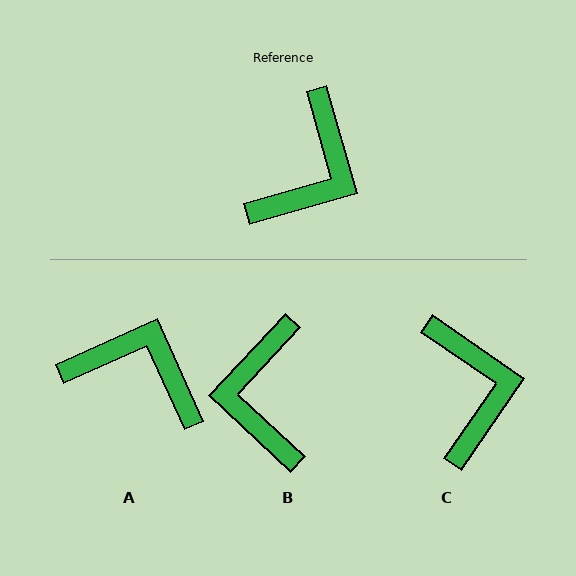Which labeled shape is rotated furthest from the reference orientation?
B, about 149 degrees away.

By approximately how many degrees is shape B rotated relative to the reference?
Approximately 149 degrees clockwise.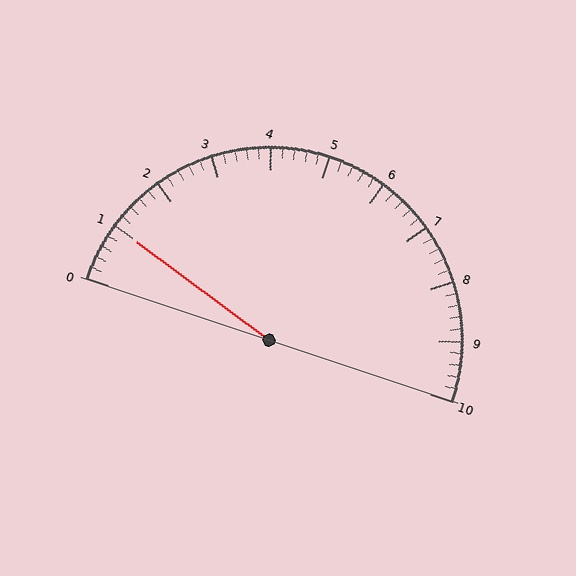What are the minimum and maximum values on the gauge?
The gauge ranges from 0 to 10.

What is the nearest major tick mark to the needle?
The nearest major tick mark is 1.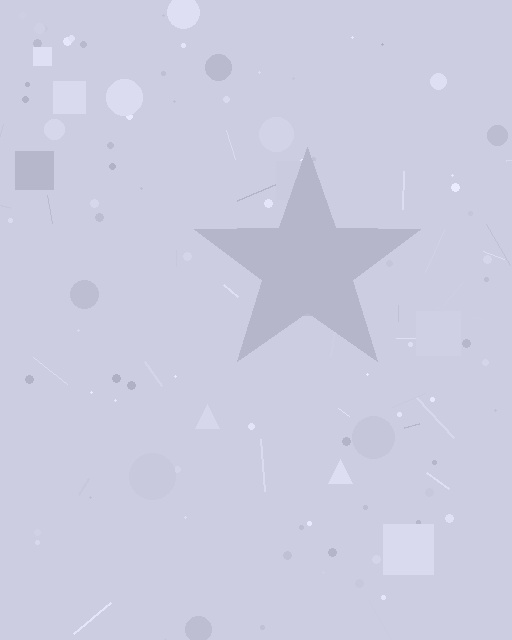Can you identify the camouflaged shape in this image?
The camouflaged shape is a star.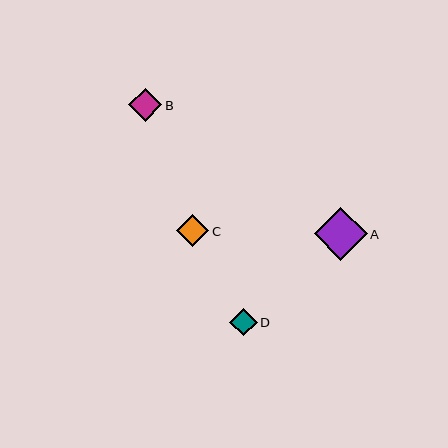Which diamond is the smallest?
Diamond D is the smallest with a size of approximately 27 pixels.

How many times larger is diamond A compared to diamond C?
Diamond A is approximately 1.6 times the size of diamond C.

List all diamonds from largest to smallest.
From largest to smallest: A, B, C, D.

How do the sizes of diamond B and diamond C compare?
Diamond B and diamond C are approximately the same size.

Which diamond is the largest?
Diamond A is the largest with a size of approximately 53 pixels.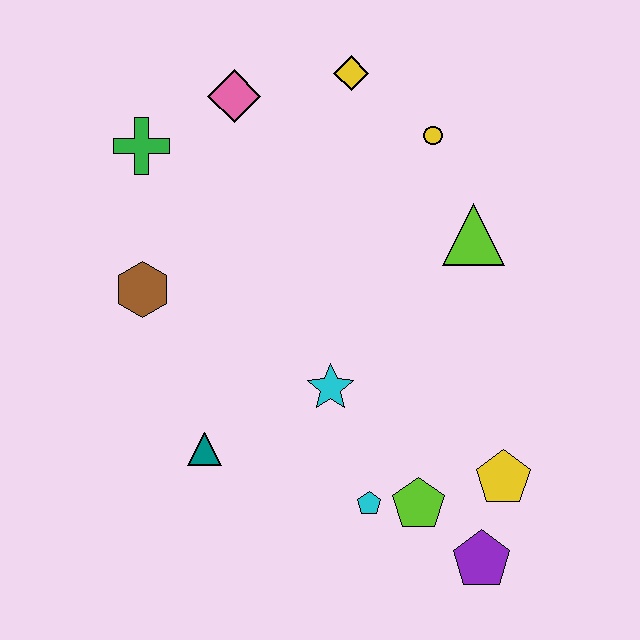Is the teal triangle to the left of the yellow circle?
Yes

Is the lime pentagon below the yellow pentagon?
Yes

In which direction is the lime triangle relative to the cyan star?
The lime triangle is above the cyan star.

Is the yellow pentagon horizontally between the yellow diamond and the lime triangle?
No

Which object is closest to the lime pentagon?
The cyan pentagon is closest to the lime pentagon.